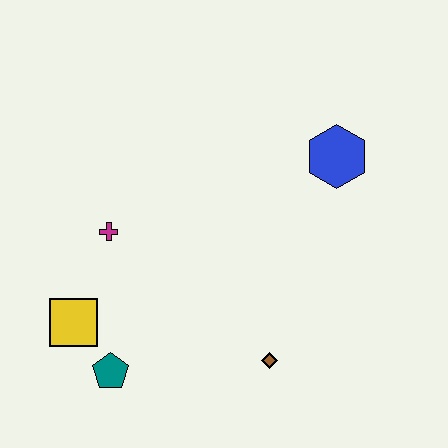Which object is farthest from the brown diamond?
The blue hexagon is farthest from the brown diamond.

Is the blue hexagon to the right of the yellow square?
Yes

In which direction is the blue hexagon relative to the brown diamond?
The blue hexagon is above the brown diamond.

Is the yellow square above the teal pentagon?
Yes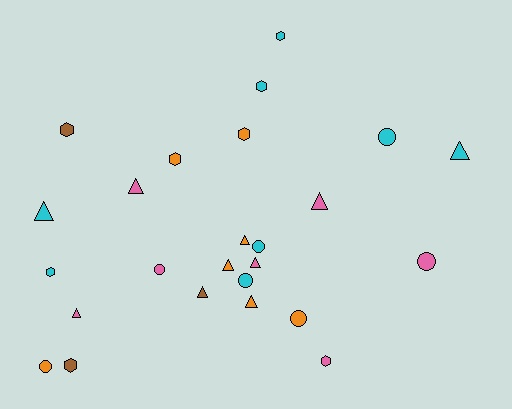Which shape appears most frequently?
Triangle, with 10 objects.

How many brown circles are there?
There are no brown circles.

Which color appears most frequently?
Cyan, with 8 objects.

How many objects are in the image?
There are 25 objects.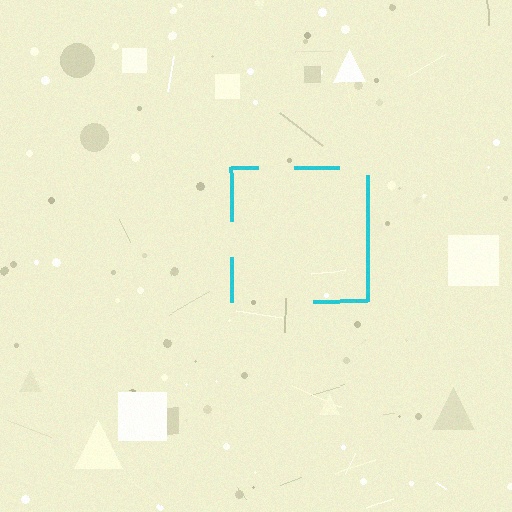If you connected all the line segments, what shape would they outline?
They would outline a square.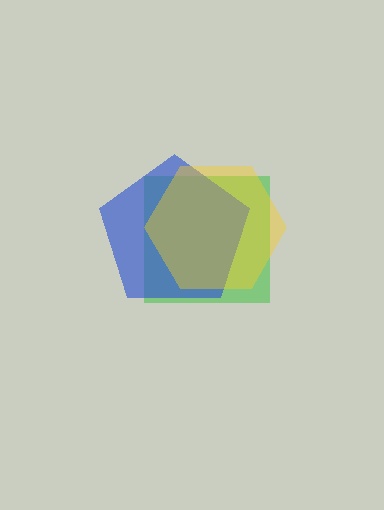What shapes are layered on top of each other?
The layered shapes are: a green square, a blue pentagon, a yellow hexagon.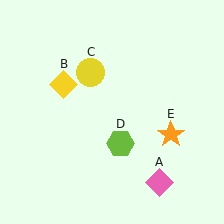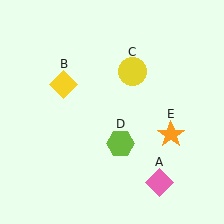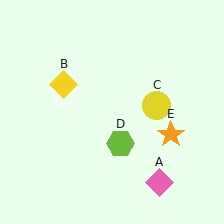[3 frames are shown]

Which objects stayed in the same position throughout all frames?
Pink diamond (object A) and yellow diamond (object B) and lime hexagon (object D) and orange star (object E) remained stationary.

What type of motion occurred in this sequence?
The yellow circle (object C) rotated clockwise around the center of the scene.